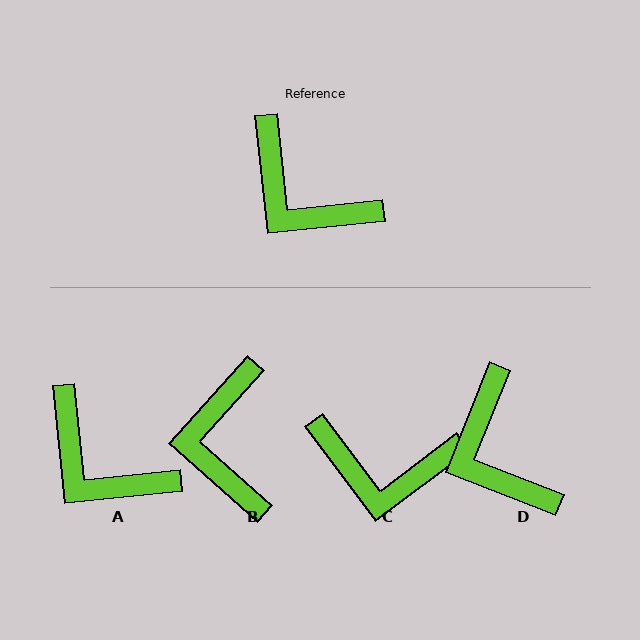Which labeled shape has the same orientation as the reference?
A.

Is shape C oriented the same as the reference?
No, it is off by about 31 degrees.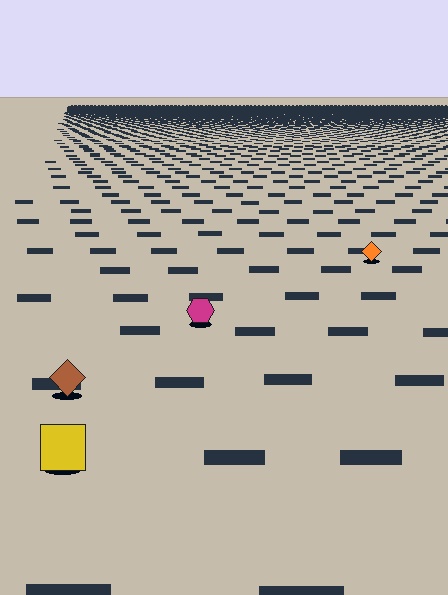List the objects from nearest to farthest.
From nearest to farthest: the yellow square, the brown diamond, the magenta hexagon, the orange diamond.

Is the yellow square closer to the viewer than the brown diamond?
Yes. The yellow square is closer — you can tell from the texture gradient: the ground texture is coarser near it.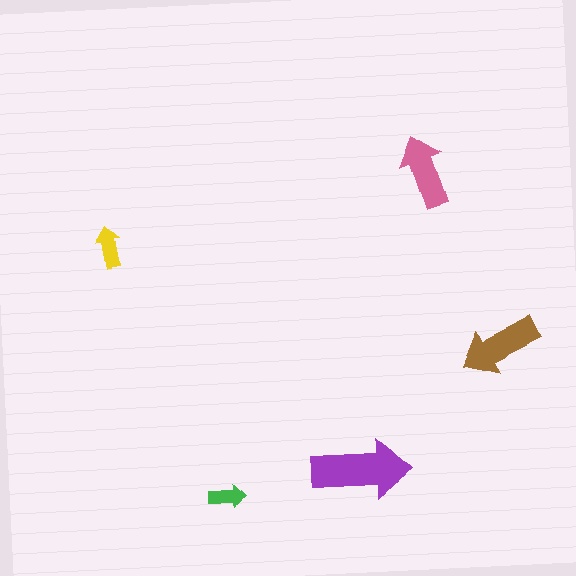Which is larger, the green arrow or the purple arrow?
The purple one.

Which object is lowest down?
The green arrow is bottommost.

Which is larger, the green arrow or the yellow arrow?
The yellow one.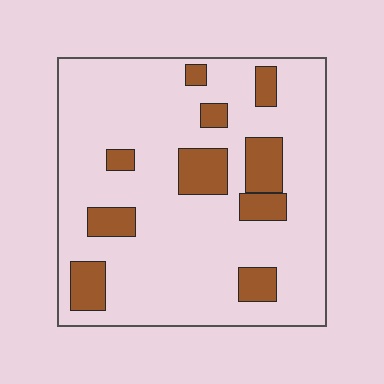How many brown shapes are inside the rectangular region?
10.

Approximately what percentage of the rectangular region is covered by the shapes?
Approximately 20%.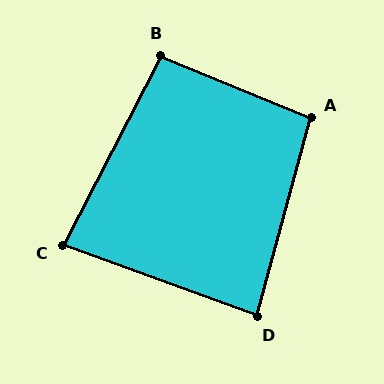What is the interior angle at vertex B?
Approximately 95 degrees (approximately right).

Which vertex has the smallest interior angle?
C, at approximately 83 degrees.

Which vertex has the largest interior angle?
A, at approximately 97 degrees.